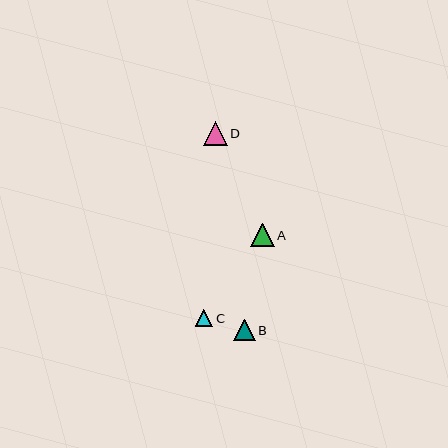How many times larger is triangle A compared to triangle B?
Triangle A is approximately 1.1 times the size of triangle B.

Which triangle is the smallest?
Triangle C is the smallest with a size of approximately 18 pixels.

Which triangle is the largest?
Triangle A is the largest with a size of approximately 24 pixels.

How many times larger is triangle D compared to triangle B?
Triangle D is approximately 1.1 times the size of triangle B.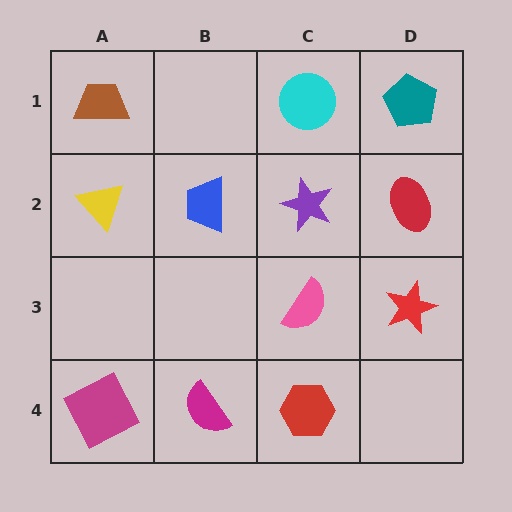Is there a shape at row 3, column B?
No, that cell is empty.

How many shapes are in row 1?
3 shapes.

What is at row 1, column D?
A teal pentagon.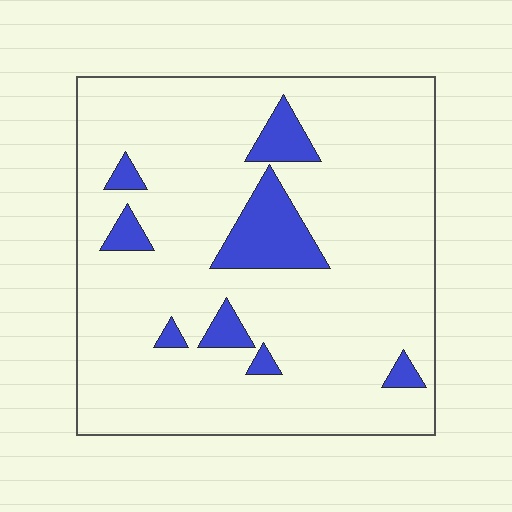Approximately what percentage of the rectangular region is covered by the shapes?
Approximately 10%.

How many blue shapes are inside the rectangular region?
8.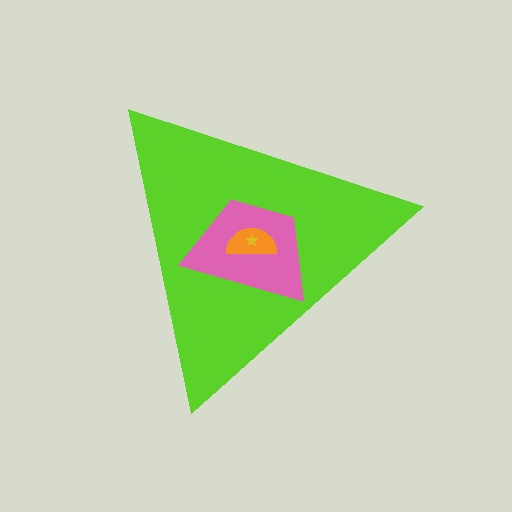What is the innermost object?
The yellow star.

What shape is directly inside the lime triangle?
The pink trapezoid.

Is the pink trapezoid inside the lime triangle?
Yes.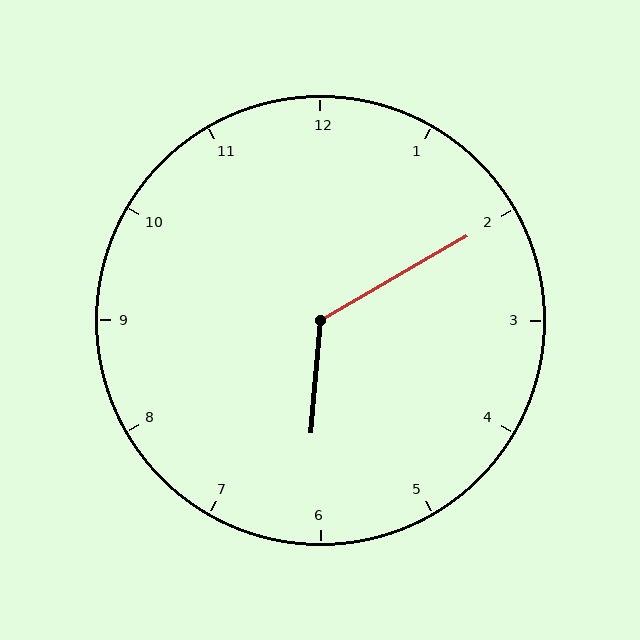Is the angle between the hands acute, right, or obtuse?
It is obtuse.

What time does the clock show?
6:10.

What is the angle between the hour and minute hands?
Approximately 125 degrees.